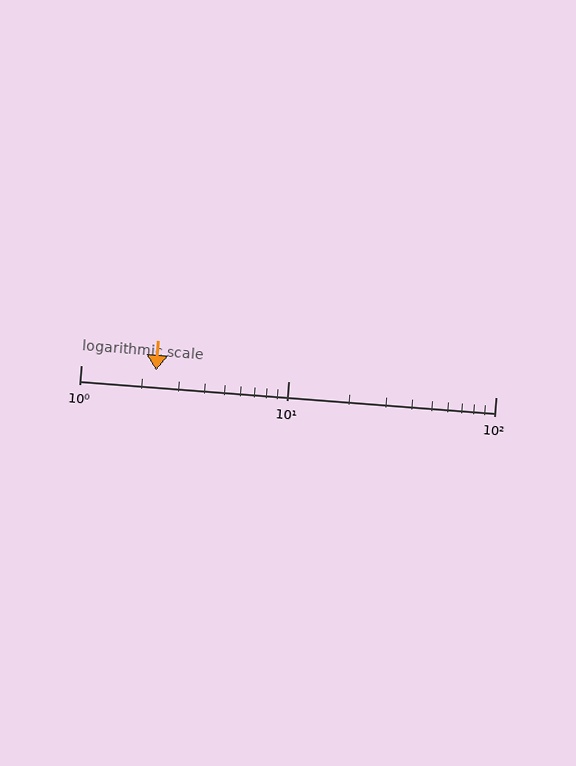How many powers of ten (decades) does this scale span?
The scale spans 2 decades, from 1 to 100.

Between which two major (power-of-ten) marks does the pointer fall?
The pointer is between 1 and 10.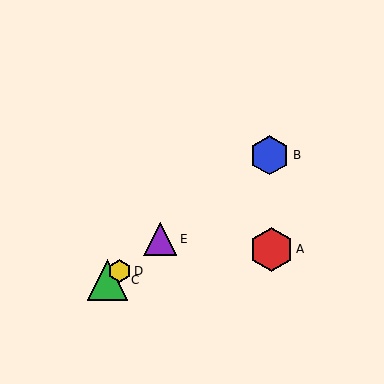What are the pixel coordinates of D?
Object D is at (120, 271).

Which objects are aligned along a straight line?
Objects B, C, D, E are aligned along a straight line.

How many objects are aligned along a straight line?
4 objects (B, C, D, E) are aligned along a straight line.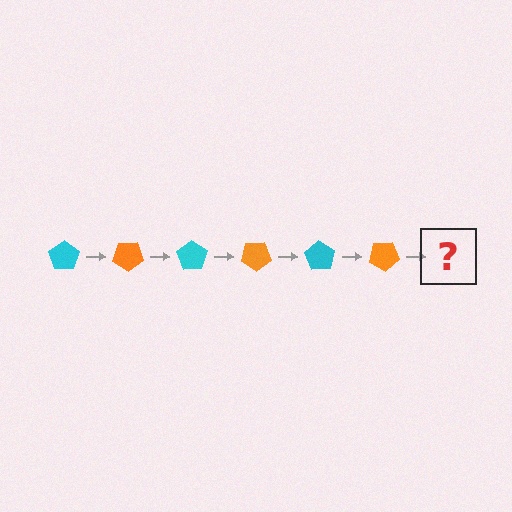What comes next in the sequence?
The next element should be a cyan pentagon, rotated 210 degrees from the start.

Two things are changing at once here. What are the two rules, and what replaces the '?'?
The two rules are that it rotates 35 degrees each step and the color cycles through cyan and orange. The '?' should be a cyan pentagon, rotated 210 degrees from the start.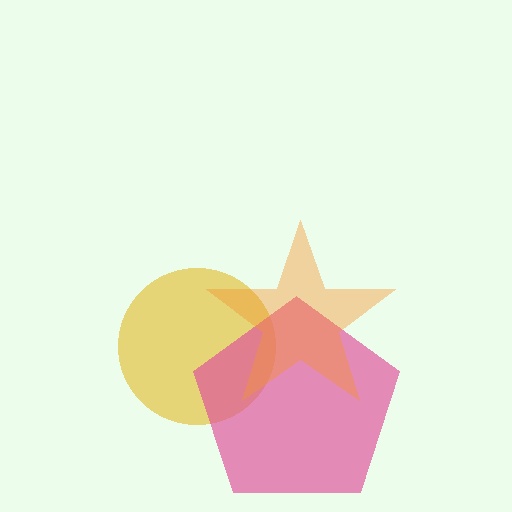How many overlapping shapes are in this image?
There are 3 overlapping shapes in the image.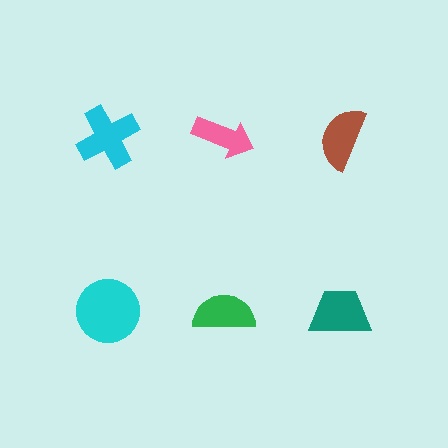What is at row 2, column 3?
A teal trapezoid.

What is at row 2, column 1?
A cyan circle.